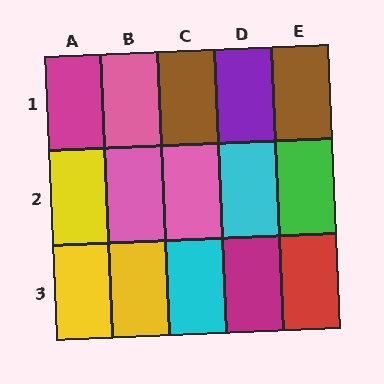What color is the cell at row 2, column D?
Cyan.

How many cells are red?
1 cell is red.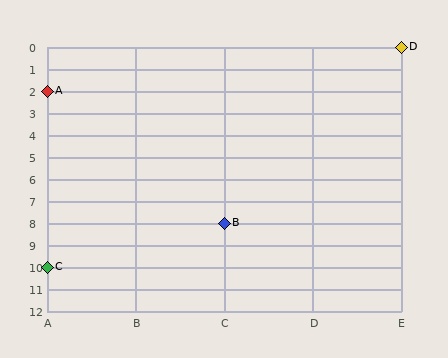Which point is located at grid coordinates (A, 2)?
Point A is at (A, 2).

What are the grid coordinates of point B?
Point B is at grid coordinates (C, 8).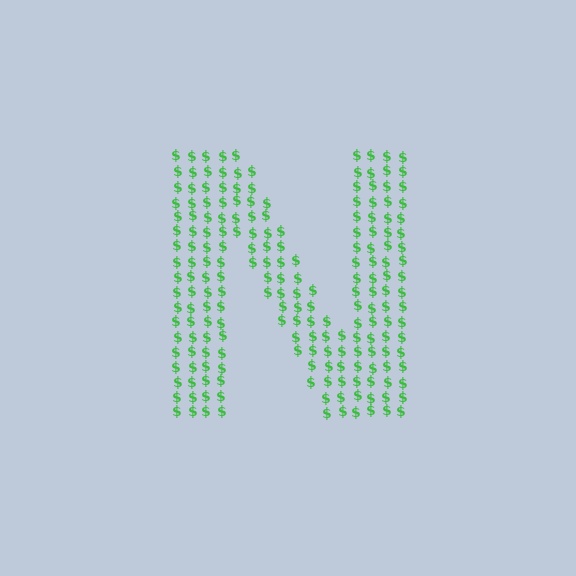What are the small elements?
The small elements are dollar signs.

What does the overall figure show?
The overall figure shows the letter N.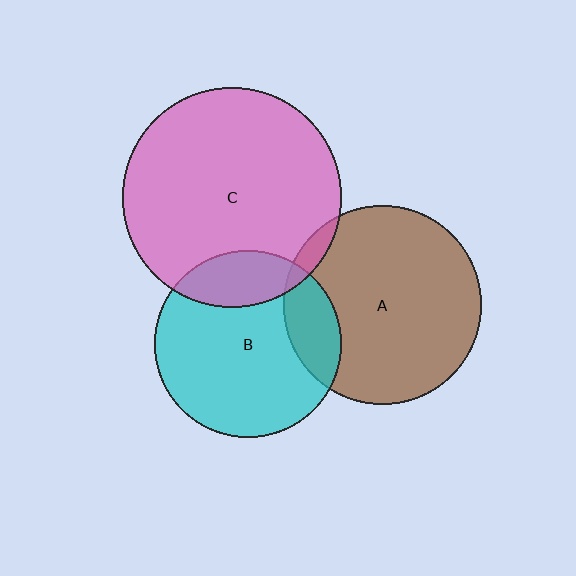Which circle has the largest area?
Circle C (pink).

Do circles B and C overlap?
Yes.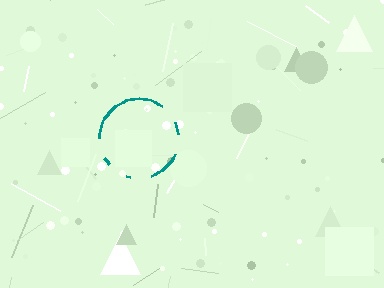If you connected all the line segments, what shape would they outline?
They would outline a circle.